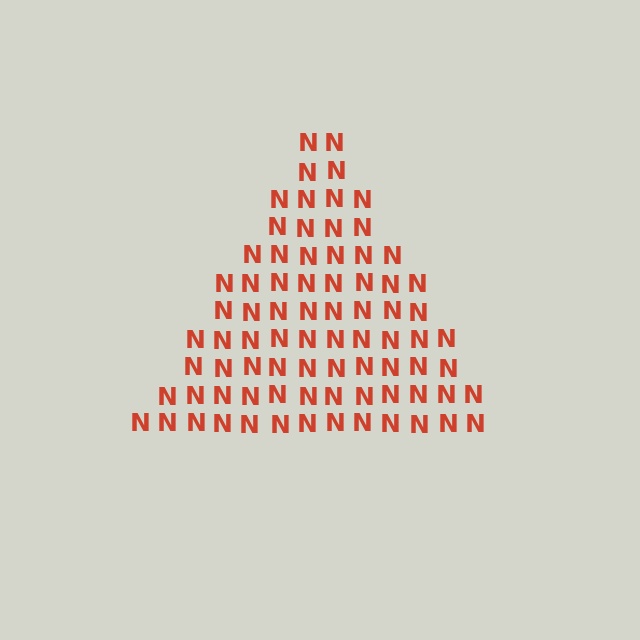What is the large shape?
The large shape is a triangle.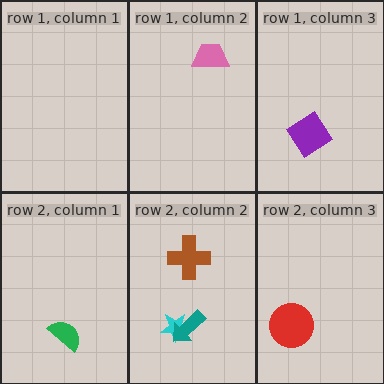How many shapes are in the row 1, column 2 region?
1.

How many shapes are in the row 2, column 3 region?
1.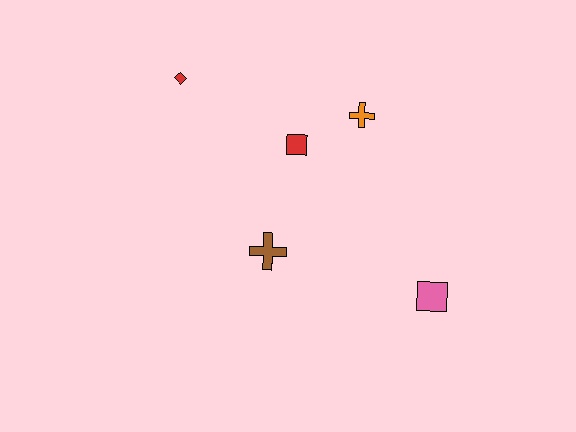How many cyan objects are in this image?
There are no cyan objects.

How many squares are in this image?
There are 2 squares.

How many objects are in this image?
There are 5 objects.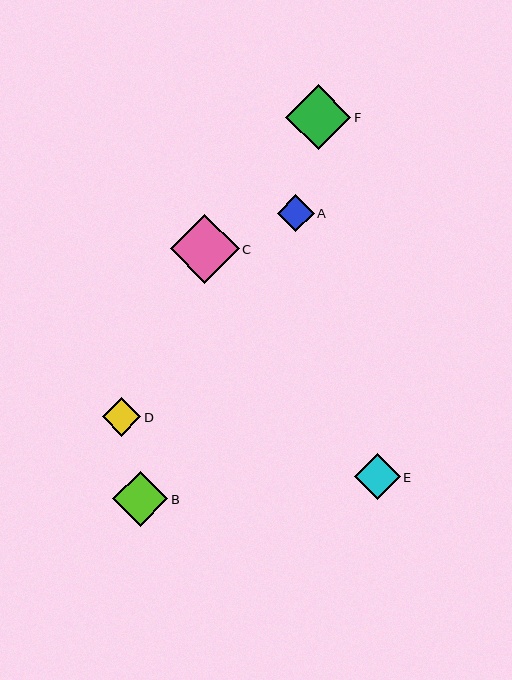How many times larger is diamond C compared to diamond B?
Diamond C is approximately 1.3 times the size of diamond B.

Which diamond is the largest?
Diamond C is the largest with a size of approximately 69 pixels.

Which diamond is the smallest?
Diamond A is the smallest with a size of approximately 36 pixels.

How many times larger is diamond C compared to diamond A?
Diamond C is approximately 1.9 times the size of diamond A.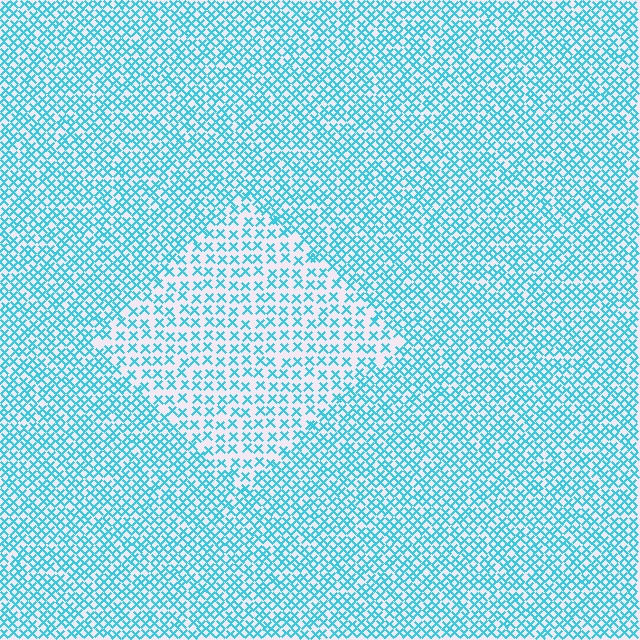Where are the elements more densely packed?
The elements are more densely packed outside the diamond boundary.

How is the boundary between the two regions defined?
The boundary is defined by a change in element density (approximately 1.8x ratio). All elements are the same color, size, and shape.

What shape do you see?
I see a diamond.